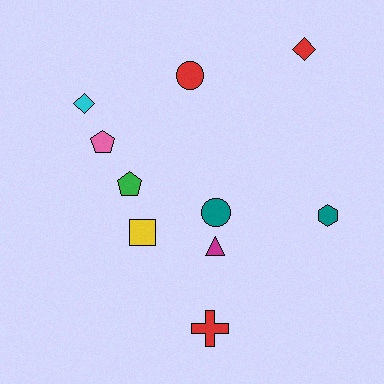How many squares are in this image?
There is 1 square.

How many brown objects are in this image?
There are no brown objects.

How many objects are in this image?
There are 10 objects.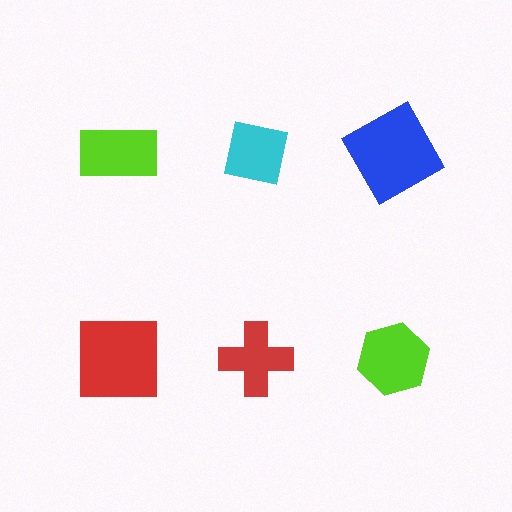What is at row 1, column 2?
A cyan square.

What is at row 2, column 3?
A lime hexagon.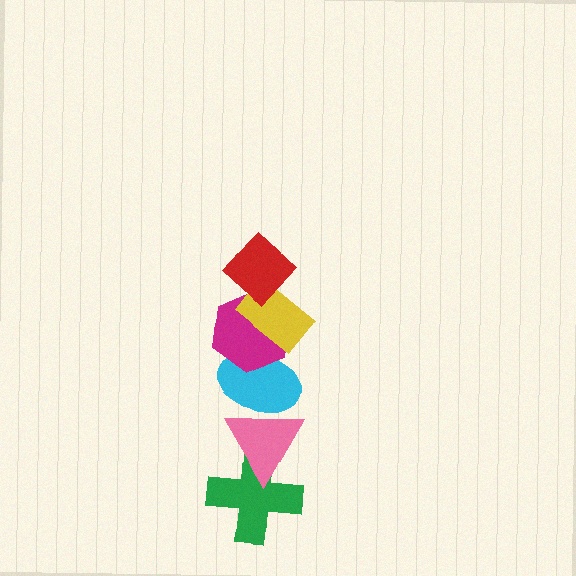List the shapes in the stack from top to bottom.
From top to bottom: the red diamond, the yellow rectangle, the magenta hexagon, the cyan ellipse, the pink triangle, the green cross.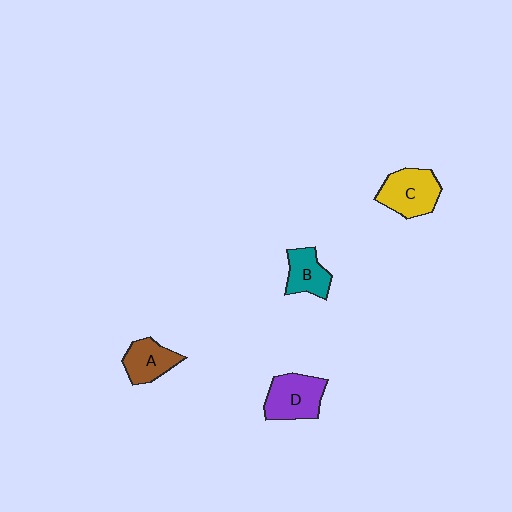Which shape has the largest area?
Shape C (yellow).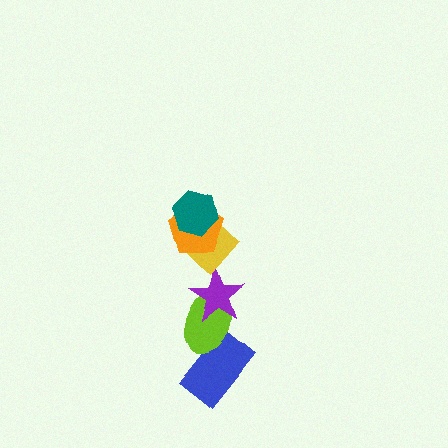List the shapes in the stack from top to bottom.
From top to bottom: the teal hexagon, the orange pentagon, the yellow diamond, the purple star, the lime ellipse, the blue rectangle.